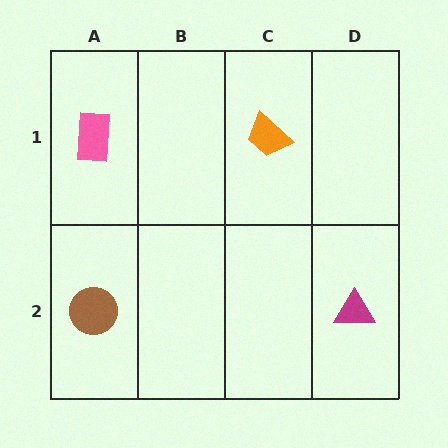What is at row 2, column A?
A brown circle.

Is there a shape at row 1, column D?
No, that cell is empty.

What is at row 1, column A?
A pink rectangle.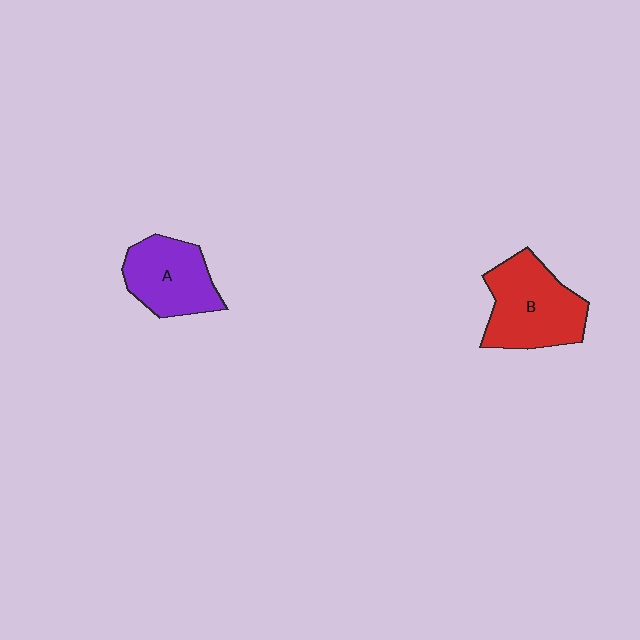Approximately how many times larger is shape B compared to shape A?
Approximately 1.3 times.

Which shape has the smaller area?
Shape A (purple).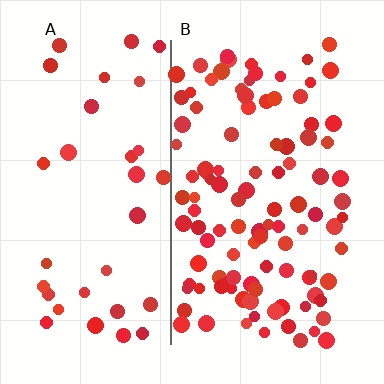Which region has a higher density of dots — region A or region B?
B (the right).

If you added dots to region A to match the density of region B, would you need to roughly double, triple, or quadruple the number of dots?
Approximately triple.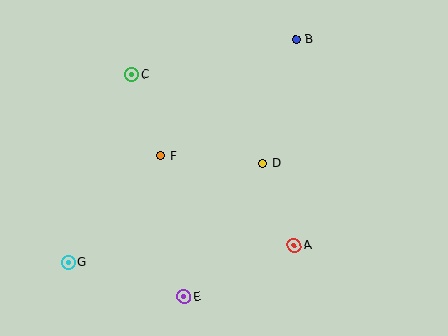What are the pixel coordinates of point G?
Point G is at (68, 262).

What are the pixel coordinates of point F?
Point F is at (160, 156).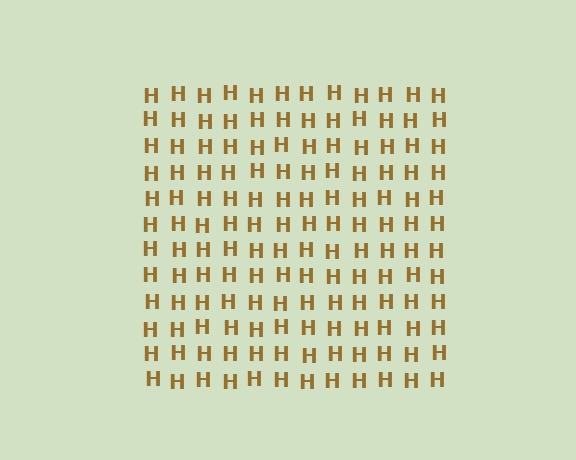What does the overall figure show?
The overall figure shows a square.